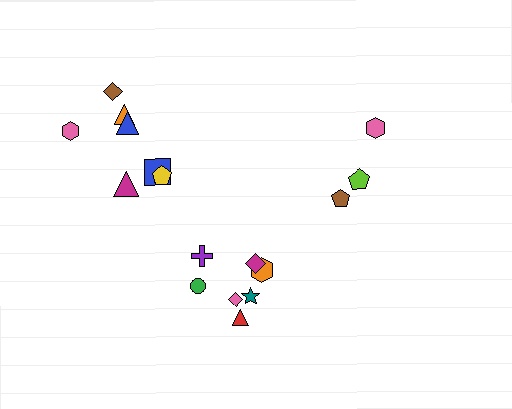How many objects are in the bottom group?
There are 7 objects.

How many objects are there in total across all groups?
There are 17 objects.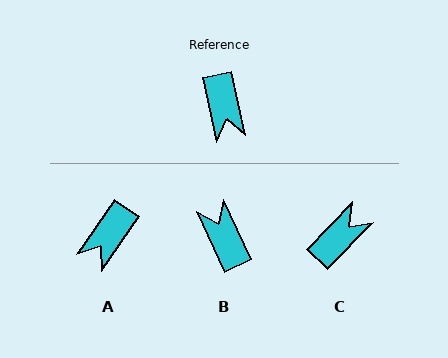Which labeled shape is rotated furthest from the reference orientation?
B, about 168 degrees away.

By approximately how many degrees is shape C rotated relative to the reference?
Approximately 123 degrees counter-clockwise.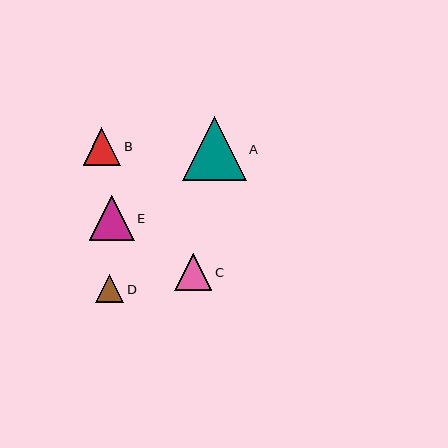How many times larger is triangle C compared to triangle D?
Triangle C is approximately 1.3 times the size of triangle D.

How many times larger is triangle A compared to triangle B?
Triangle A is approximately 1.7 times the size of triangle B.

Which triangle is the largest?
Triangle A is the largest with a size of approximately 64 pixels.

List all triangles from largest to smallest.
From largest to smallest: A, E, B, C, D.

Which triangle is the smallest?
Triangle D is the smallest with a size of approximately 28 pixels.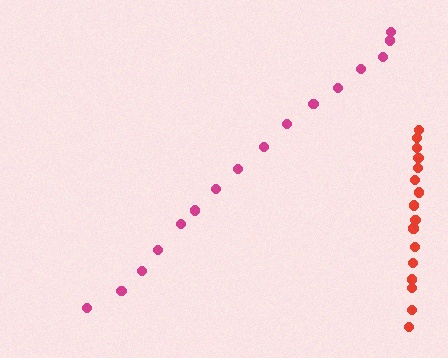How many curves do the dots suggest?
There are 2 distinct paths.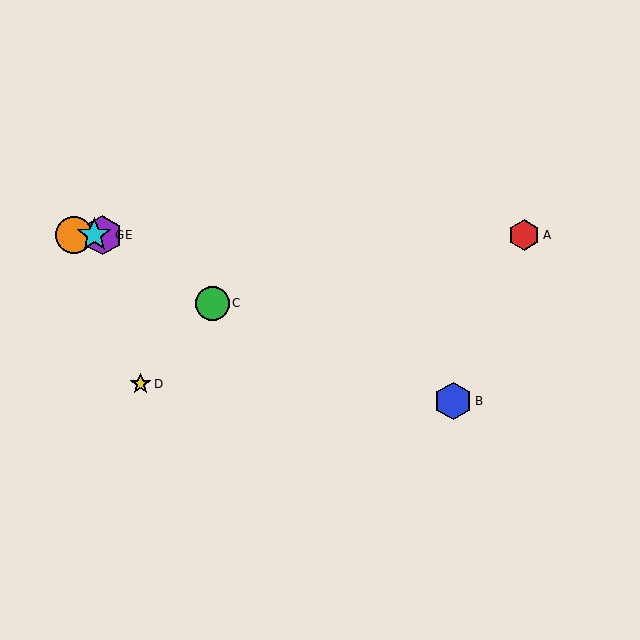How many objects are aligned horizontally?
4 objects (A, E, F, G) are aligned horizontally.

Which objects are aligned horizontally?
Objects A, E, F, G are aligned horizontally.